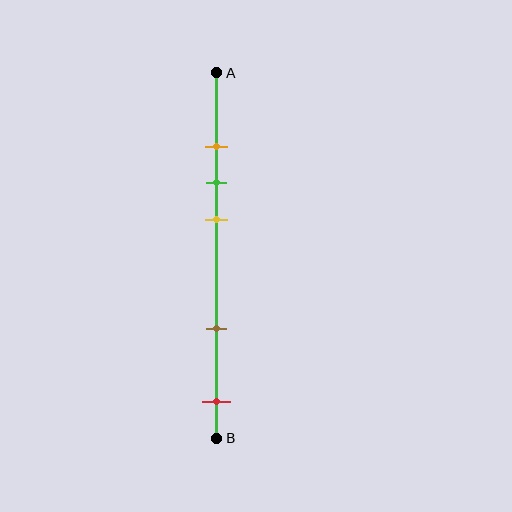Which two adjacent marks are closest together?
The orange and green marks are the closest adjacent pair.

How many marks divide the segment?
There are 5 marks dividing the segment.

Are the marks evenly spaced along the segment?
No, the marks are not evenly spaced.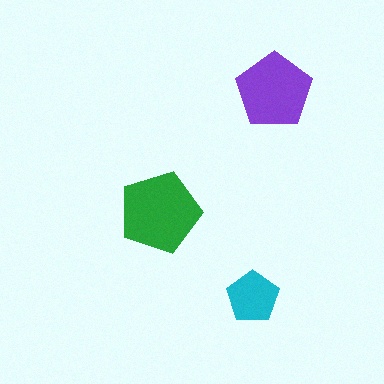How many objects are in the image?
There are 3 objects in the image.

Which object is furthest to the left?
The green pentagon is leftmost.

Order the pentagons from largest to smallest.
the green one, the purple one, the cyan one.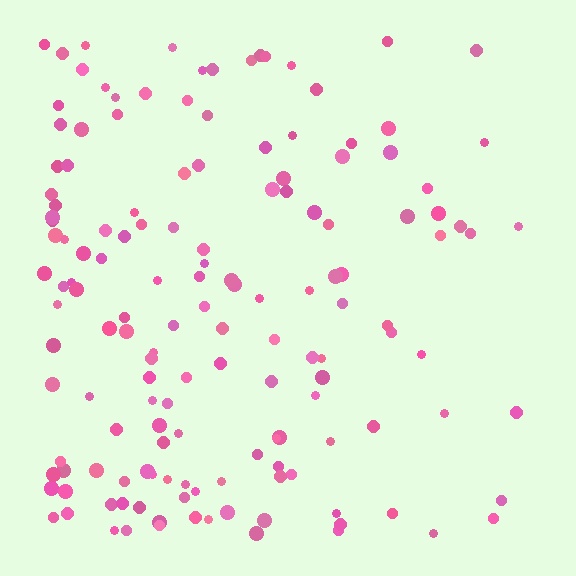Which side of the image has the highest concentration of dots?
The left.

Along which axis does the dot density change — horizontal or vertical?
Horizontal.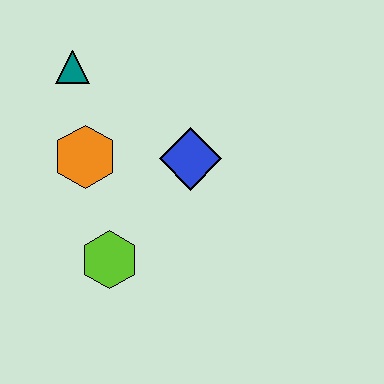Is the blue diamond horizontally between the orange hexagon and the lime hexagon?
No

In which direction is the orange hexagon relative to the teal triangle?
The orange hexagon is below the teal triangle.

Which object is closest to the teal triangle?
The orange hexagon is closest to the teal triangle.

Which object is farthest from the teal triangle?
The lime hexagon is farthest from the teal triangle.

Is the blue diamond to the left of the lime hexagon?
No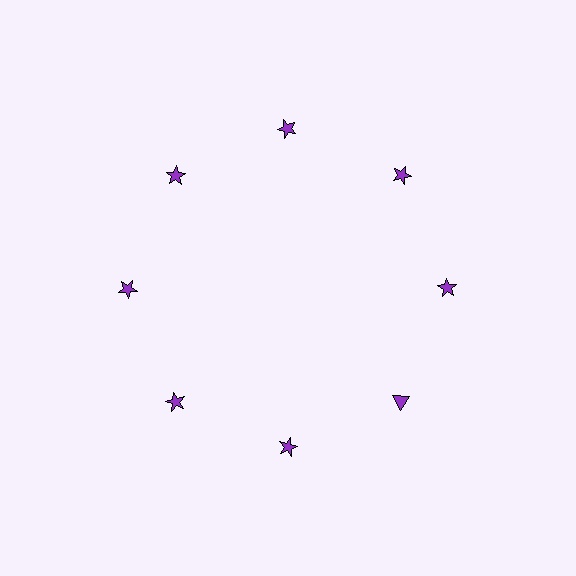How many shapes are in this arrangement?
There are 8 shapes arranged in a ring pattern.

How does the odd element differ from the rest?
It has a different shape: triangle instead of star.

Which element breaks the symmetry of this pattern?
The purple triangle at roughly the 4 o'clock position breaks the symmetry. All other shapes are purple stars.